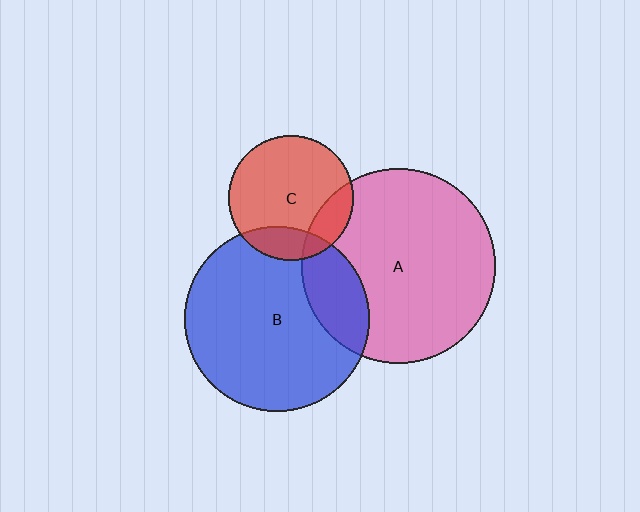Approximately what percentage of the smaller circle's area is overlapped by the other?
Approximately 15%.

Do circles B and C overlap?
Yes.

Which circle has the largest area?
Circle A (pink).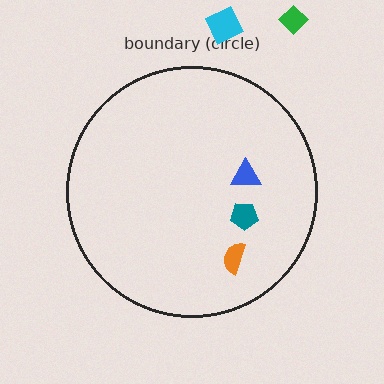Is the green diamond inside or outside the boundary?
Outside.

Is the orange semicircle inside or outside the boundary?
Inside.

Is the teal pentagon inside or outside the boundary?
Inside.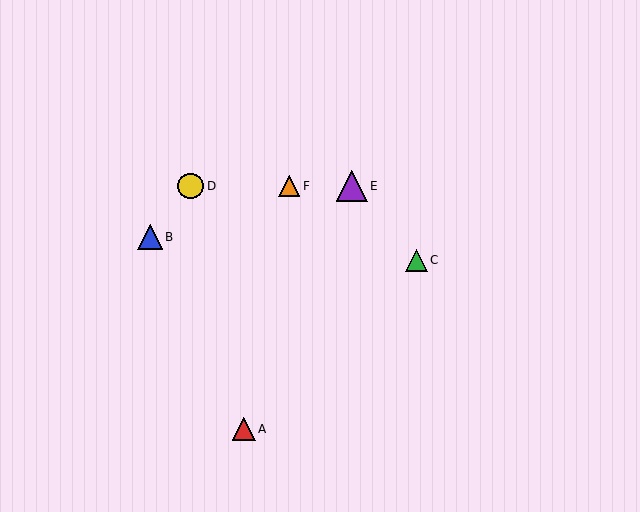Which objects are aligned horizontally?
Objects D, E, F are aligned horizontally.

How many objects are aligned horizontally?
3 objects (D, E, F) are aligned horizontally.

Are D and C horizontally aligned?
No, D is at y≈186 and C is at y≈260.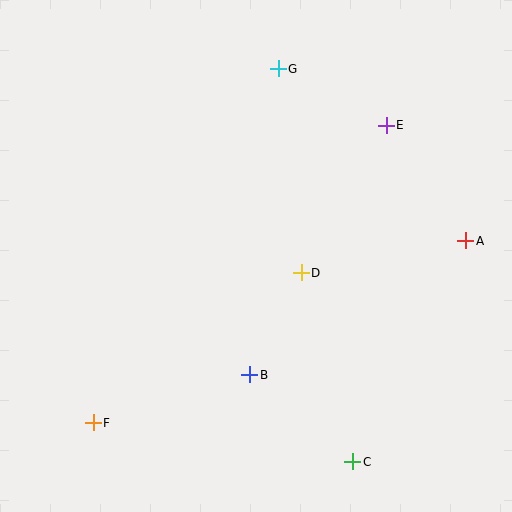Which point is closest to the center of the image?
Point D at (301, 273) is closest to the center.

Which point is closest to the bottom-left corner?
Point F is closest to the bottom-left corner.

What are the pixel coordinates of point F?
Point F is at (93, 423).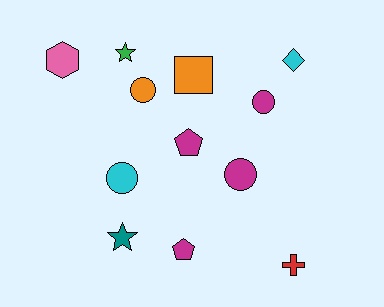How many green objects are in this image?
There is 1 green object.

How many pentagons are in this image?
There are 2 pentagons.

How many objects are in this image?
There are 12 objects.